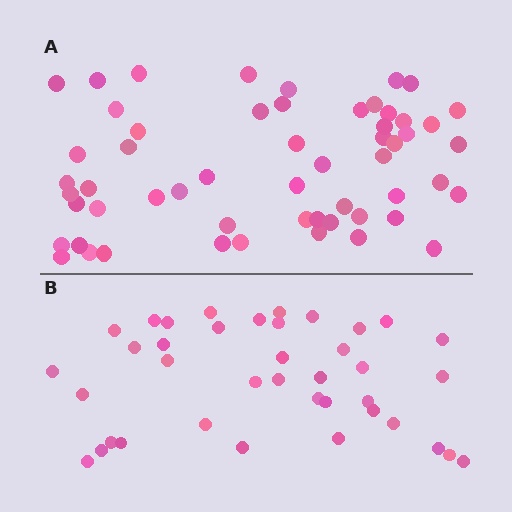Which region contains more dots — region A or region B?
Region A (the top region) has more dots.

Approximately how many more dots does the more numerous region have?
Region A has approximately 15 more dots than region B.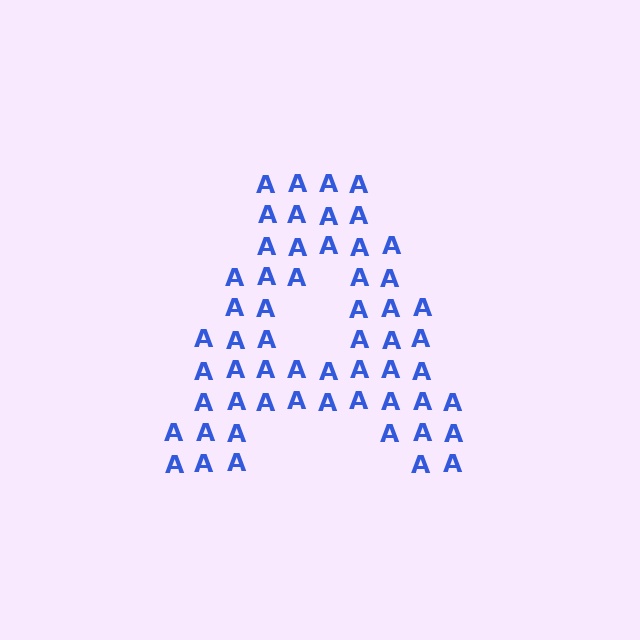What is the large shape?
The large shape is the letter A.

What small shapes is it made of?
It is made of small letter A's.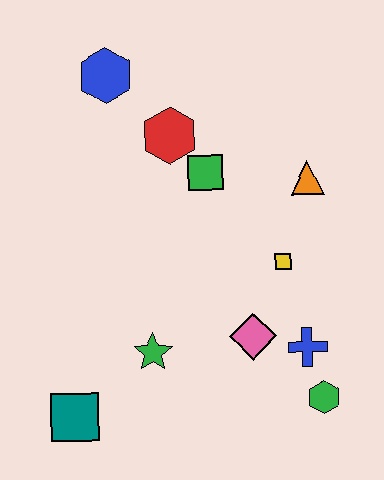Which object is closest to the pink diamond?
The blue cross is closest to the pink diamond.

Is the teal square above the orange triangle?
No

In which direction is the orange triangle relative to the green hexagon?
The orange triangle is above the green hexagon.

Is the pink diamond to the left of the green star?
No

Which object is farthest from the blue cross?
The blue hexagon is farthest from the blue cross.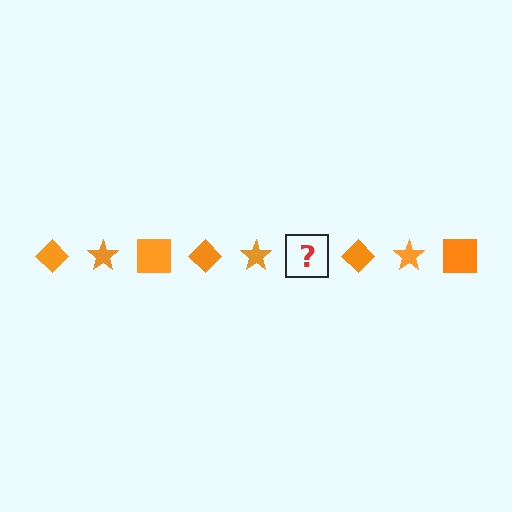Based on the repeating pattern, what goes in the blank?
The blank should be an orange square.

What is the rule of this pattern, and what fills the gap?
The rule is that the pattern cycles through diamond, star, square shapes in orange. The gap should be filled with an orange square.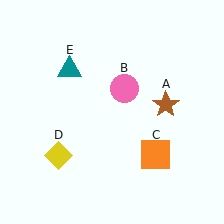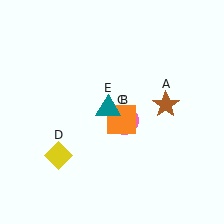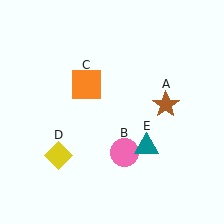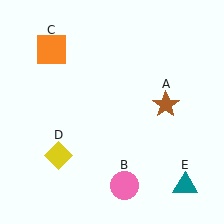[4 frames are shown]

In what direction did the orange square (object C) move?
The orange square (object C) moved up and to the left.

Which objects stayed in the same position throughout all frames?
Brown star (object A) and yellow diamond (object D) remained stationary.